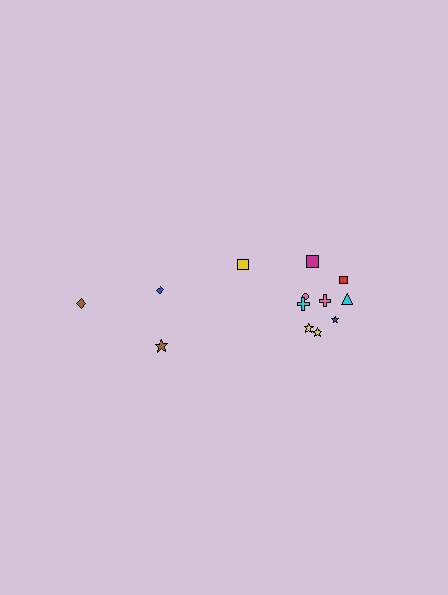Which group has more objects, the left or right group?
The right group.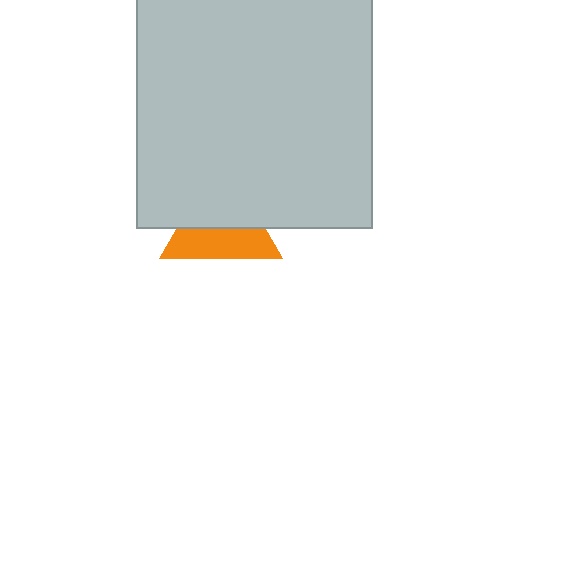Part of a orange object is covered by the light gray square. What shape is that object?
It is a triangle.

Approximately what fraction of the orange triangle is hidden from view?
Roughly 52% of the orange triangle is hidden behind the light gray square.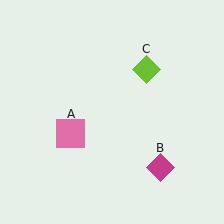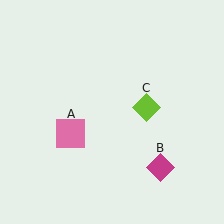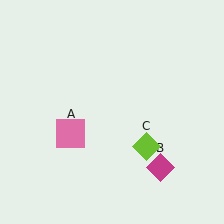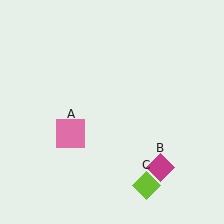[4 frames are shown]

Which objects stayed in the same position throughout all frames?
Pink square (object A) and magenta diamond (object B) remained stationary.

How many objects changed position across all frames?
1 object changed position: lime diamond (object C).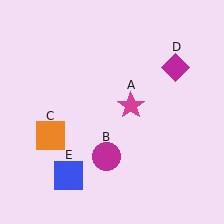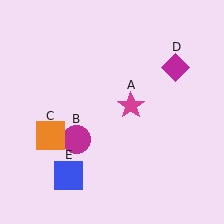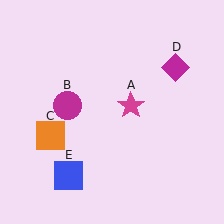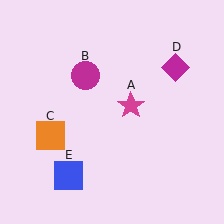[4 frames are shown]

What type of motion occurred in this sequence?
The magenta circle (object B) rotated clockwise around the center of the scene.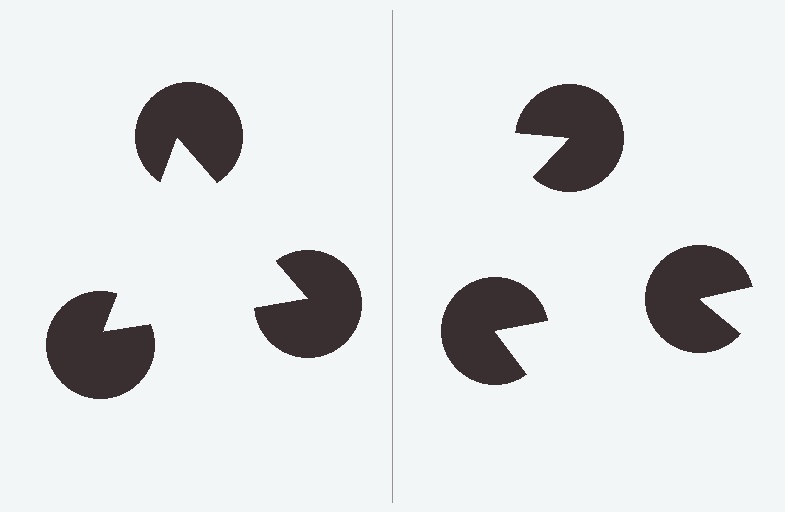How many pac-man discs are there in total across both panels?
6 — 3 on each side.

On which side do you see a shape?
An illusory triangle appears on the left side. On the right side the wedge cuts are rotated, so no coherent shape forms.